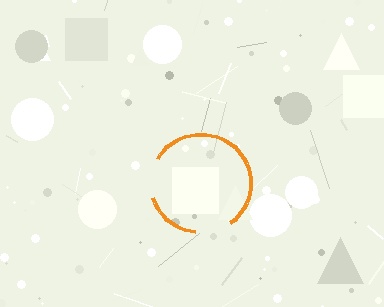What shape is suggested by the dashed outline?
The dashed outline suggests a circle.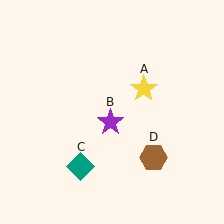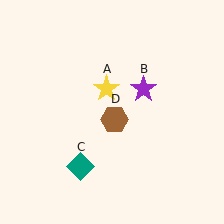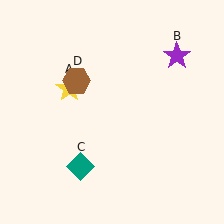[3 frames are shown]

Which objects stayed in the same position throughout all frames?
Teal diamond (object C) remained stationary.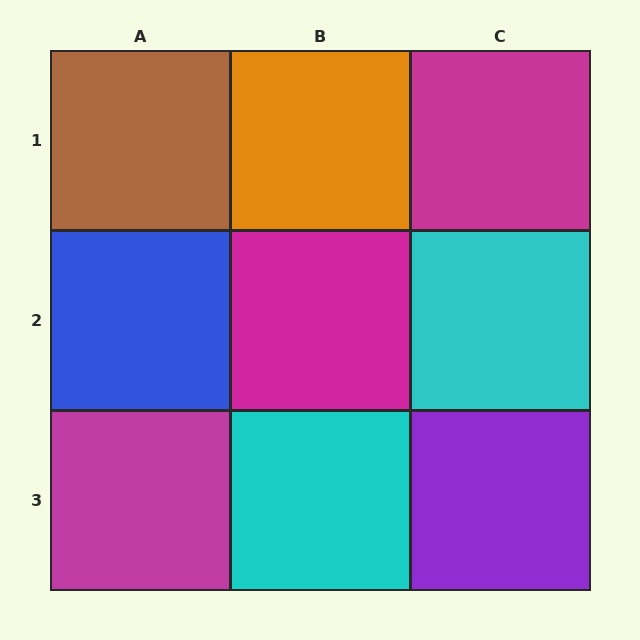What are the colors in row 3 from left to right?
Magenta, cyan, purple.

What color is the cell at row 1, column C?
Magenta.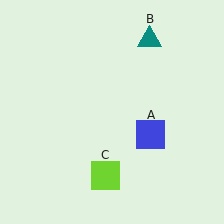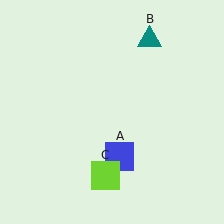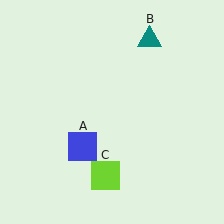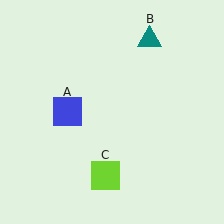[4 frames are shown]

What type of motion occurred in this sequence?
The blue square (object A) rotated clockwise around the center of the scene.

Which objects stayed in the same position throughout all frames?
Teal triangle (object B) and lime square (object C) remained stationary.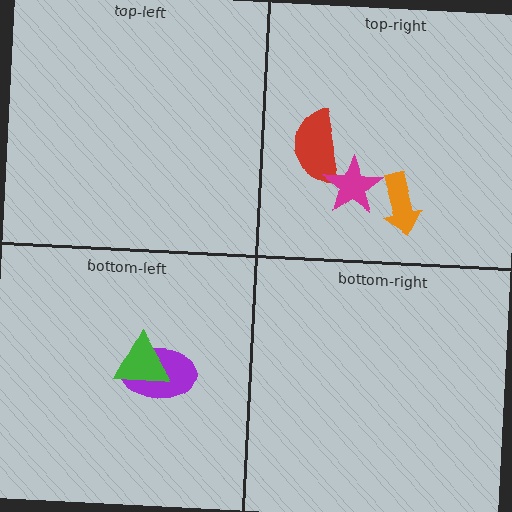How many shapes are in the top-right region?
3.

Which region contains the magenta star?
The top-right region.